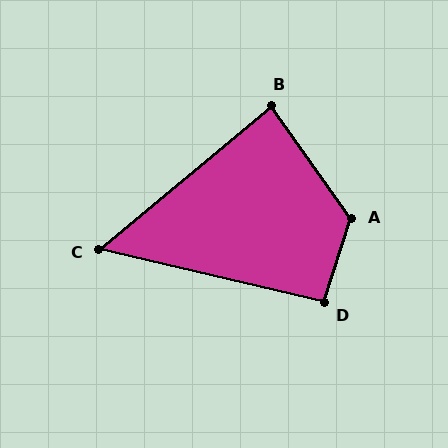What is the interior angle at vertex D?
Approximately 94 degrees (approximately right).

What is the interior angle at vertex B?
Approximately 86 degrees (approximately right).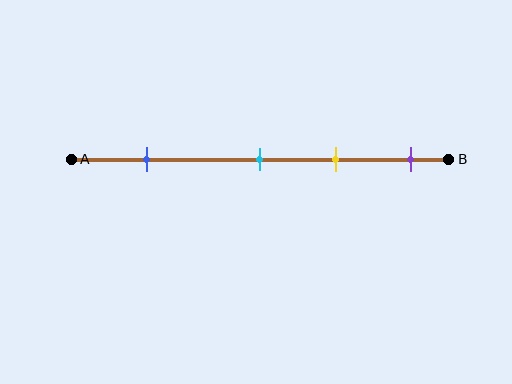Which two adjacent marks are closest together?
The cyan and yellow marks are the closest adjacent pair.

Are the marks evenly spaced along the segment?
No, the marks are not evenly spaced.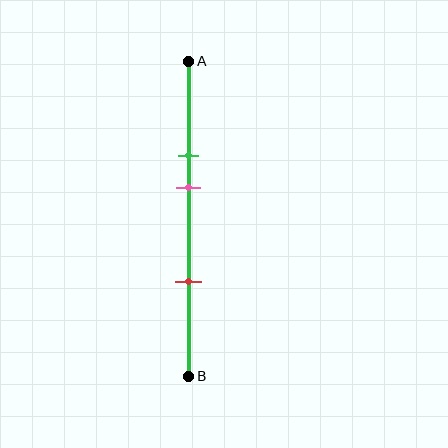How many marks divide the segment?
There are 3 marks dividing the segment.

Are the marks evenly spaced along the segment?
No, the marks are not evenly spaced.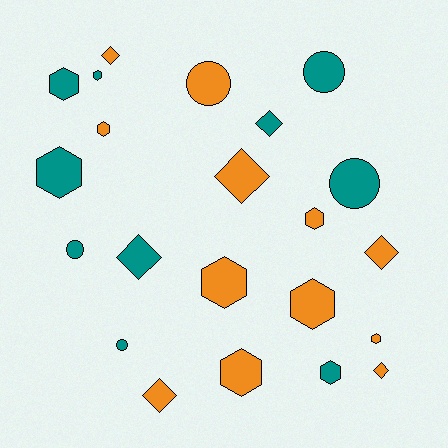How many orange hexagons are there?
There are 6 orange hexagons.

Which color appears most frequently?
Orange, with 12 objects.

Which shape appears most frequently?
Hexagon, with 10 objects.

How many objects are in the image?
There are 22 objects.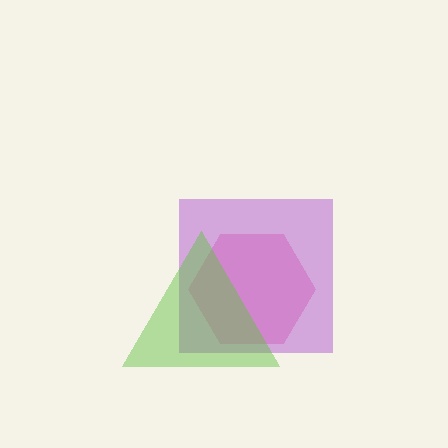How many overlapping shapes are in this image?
There are 3 overlapping shapes in the image.